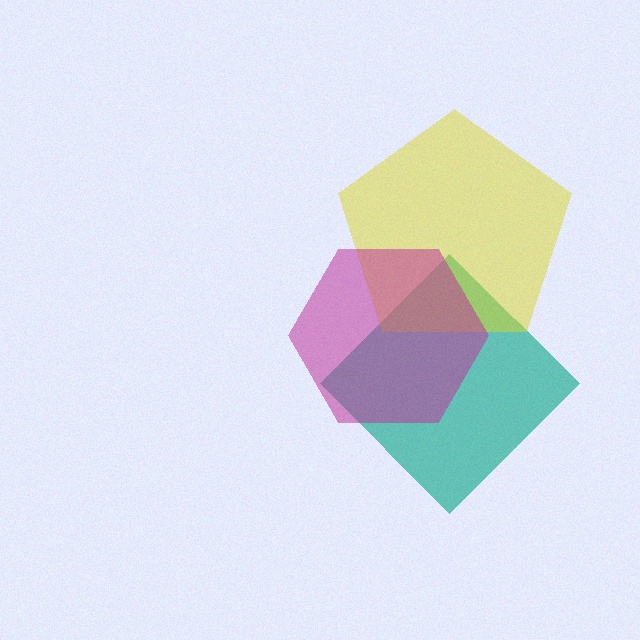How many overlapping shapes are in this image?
There are 3 overlapping shapes in the image.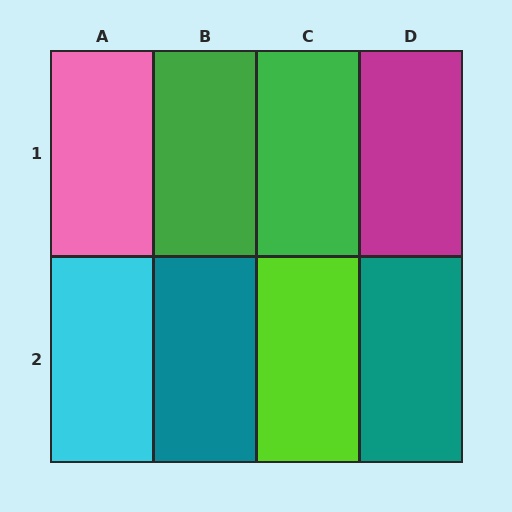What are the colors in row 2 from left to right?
Cyan, teal, lime, teal.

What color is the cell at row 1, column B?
Green.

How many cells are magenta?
1 cell is magenta.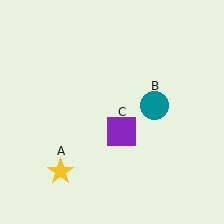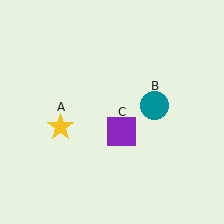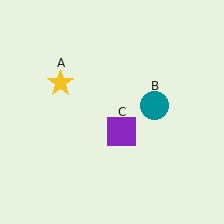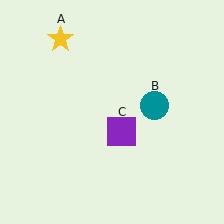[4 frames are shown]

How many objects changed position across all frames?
1 object changed position: yellow star (object A).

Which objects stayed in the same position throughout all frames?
Teal circle (object B) and purple square (object C) remained stationary.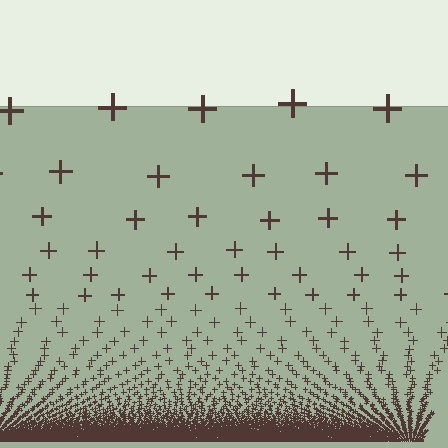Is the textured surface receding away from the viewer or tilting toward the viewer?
The surface appears to tilt toward the viewer. Texture elements get larger and sparser toward the top.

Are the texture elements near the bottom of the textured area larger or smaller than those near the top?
Smaller. The gradient is inverted — elements near the bottom are smaller and denser.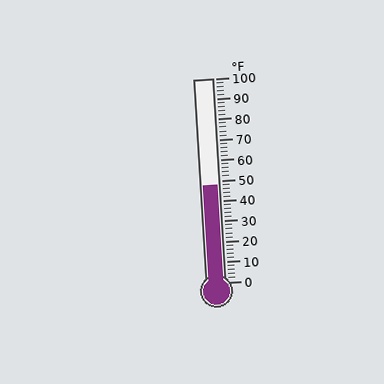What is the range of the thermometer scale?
The thermometer scale ranges from 0°F to 100°F.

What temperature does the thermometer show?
The thermometer shows approximately 48°F.